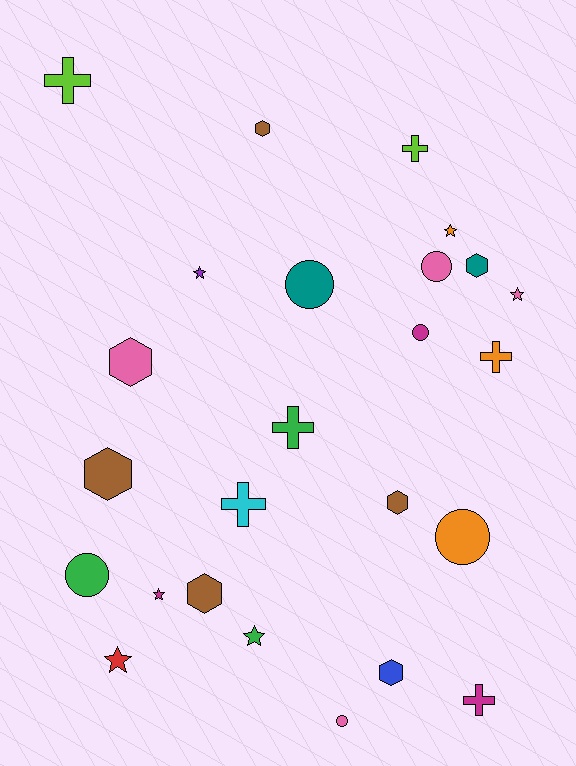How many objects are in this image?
There are 25 objects.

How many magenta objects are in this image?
There are 3 magenta objects.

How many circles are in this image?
There are 6 circles.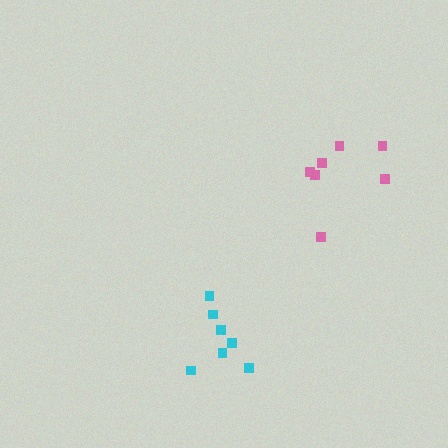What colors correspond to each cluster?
The clusters are colored: cyan, pink.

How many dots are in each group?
Group 1: 7 dots, Group 2: 7 dots (14 total).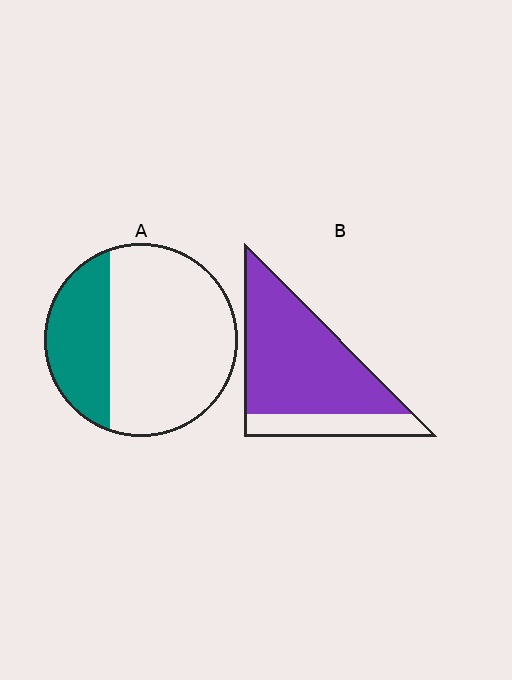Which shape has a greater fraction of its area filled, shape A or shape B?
Shape B.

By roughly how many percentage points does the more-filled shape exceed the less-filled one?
By roughly 50 percentage points (B over A).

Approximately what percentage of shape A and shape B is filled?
A is approximately 30% and B is approximately 80%.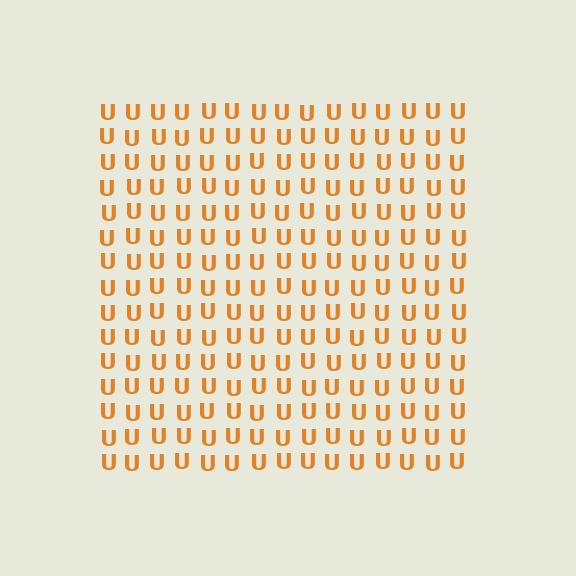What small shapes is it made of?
It is made of small letter U's.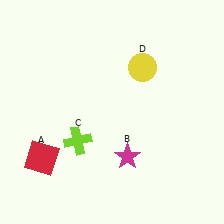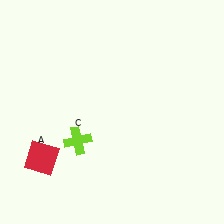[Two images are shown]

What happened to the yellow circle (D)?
The yellow circle (D) was removed in Image 2. It was in the top-right area of Image 1.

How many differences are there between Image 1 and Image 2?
There are 2 differences between the two images.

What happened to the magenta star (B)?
The magenta star (B) was removed in Image 2. It was in the bottom-right area of Image 1.